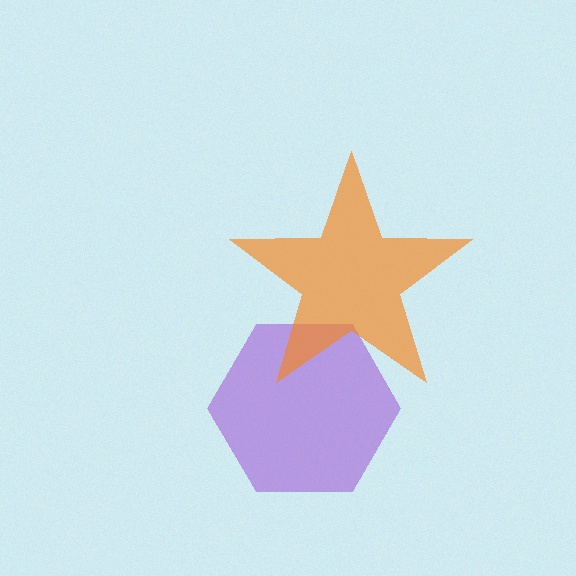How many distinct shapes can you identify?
There are 2 distinct shapes: a purple hexagon, an orange star.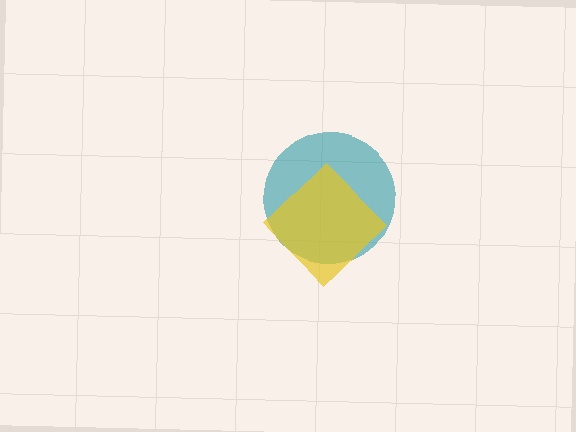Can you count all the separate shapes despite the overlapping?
Yes, there are 2 separate shapes.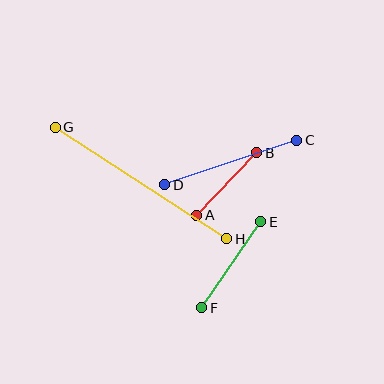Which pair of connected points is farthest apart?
Points G and H are farthest apart.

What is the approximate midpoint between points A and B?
The midpoint is at approximately (227, 184) pixels.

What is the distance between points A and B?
The distance is approximately 87 pixels.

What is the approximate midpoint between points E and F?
The midpoint is at approximately (231, 265) pixels.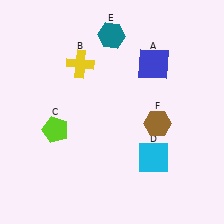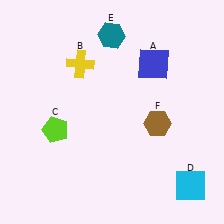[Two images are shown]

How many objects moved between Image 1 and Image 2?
1 object moved between the two images.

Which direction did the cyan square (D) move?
The cyan square (D) moved right.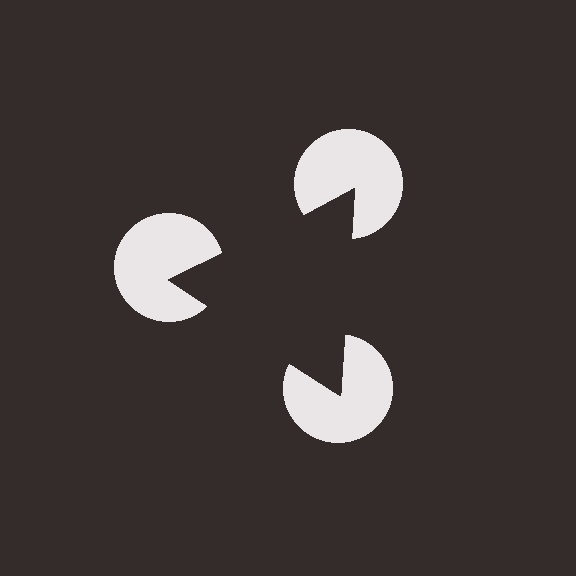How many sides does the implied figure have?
3 sides.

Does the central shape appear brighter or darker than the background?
It typically appears slightly darker than the background, even though no actual brightness change is drawn.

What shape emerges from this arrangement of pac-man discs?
An illusory triangle — its edges are inferred from the aligned wedge cuts in the pac-man discs, not physically drawn.